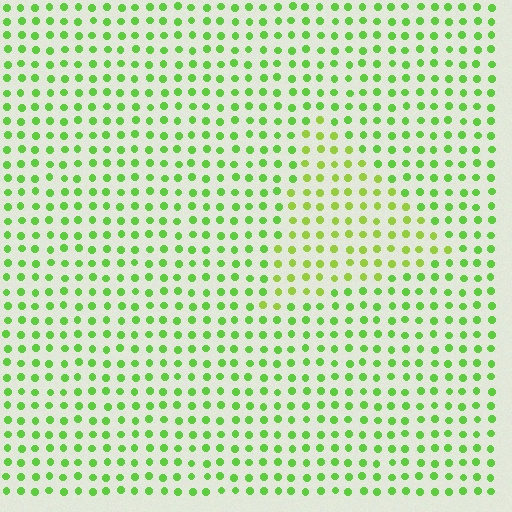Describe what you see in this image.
The image is filled with small lime elements in a uniform arrangement. A triangle-shaped region is visible where the elements are tinted to a slightly different hue, forming a subtle color boundary.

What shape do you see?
I see a triangle.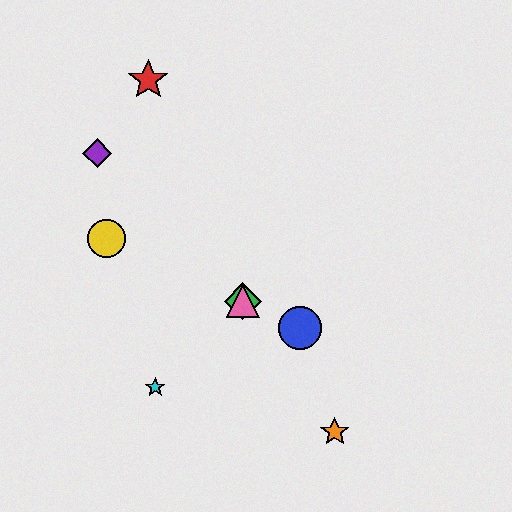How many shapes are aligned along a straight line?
4 shapes (the blue circle, the green diamond, the yellow circle, the pink triangle) are aligned along a straight line.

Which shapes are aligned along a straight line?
The blue circle, the green diamond, the yellow circle, the pink triangle are aligned along a straight line.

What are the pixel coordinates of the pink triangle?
The pink triangle is at (243, 301).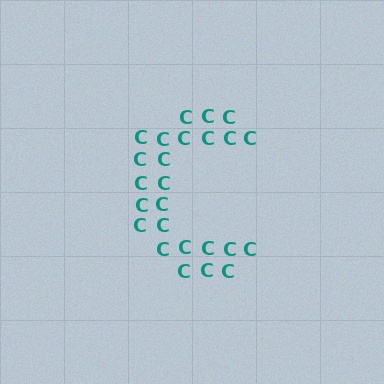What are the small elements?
The small elements are letter C's.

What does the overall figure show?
The overall figure shows the letter C.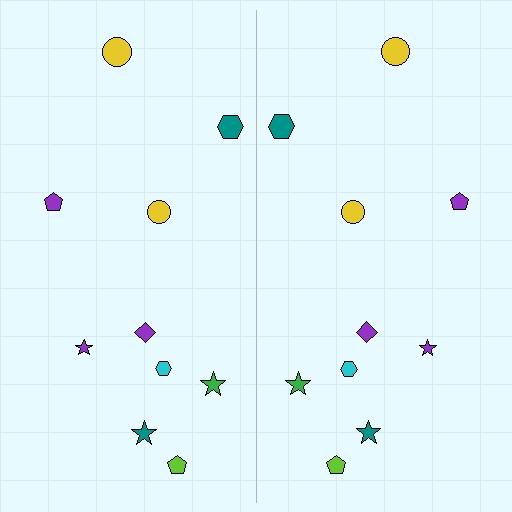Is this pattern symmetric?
Yes, this pattern has bilateral (reflection) symmetry.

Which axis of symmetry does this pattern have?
The pattern has a vertical axis of symmetry running through the center of the image.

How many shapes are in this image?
There are 20 shapes in this image.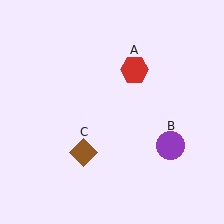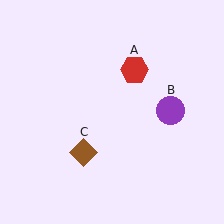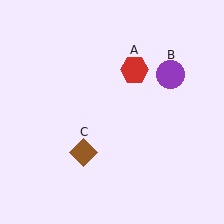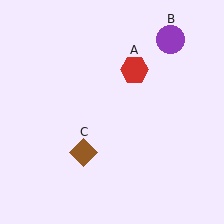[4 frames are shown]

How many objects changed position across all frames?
1 object changed position: purple circle (object B).